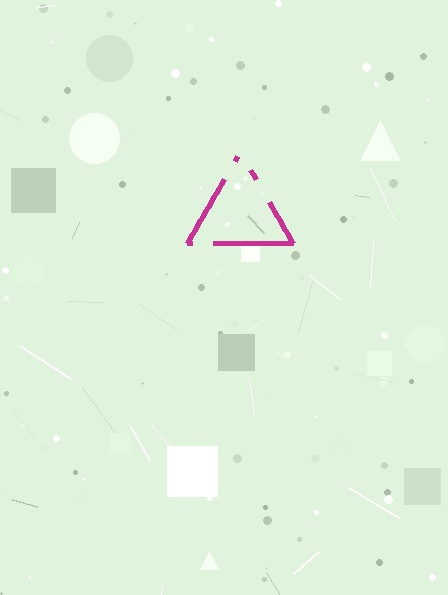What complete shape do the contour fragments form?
The contour fragments form a triangle.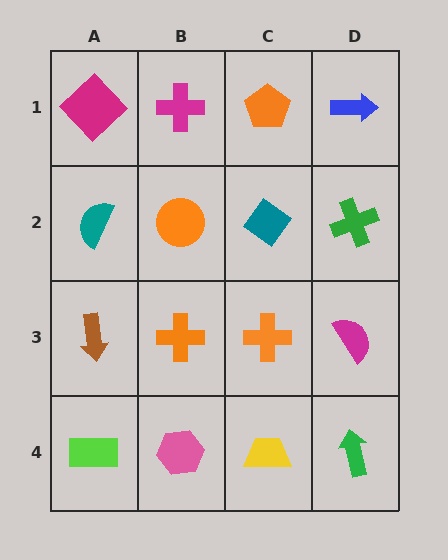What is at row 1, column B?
A magenta cross.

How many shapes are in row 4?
4 shapes.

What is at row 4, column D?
A green arrow.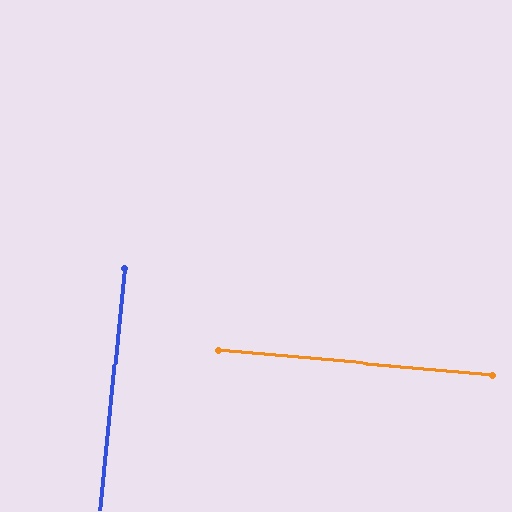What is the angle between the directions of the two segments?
Approximately 89 degrees.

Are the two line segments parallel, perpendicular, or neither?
Perpendicular — they meet at approximately 89°.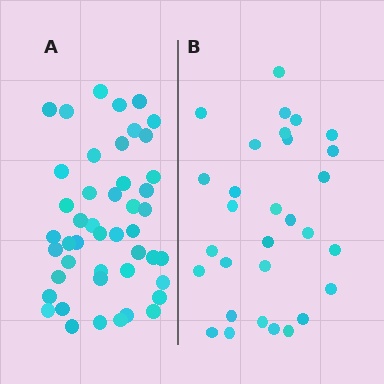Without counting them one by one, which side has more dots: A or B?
Region A (the left region) has more dots.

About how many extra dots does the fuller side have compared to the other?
Region A has approximately 15 more dots than region B.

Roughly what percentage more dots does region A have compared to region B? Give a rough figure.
About 55% more.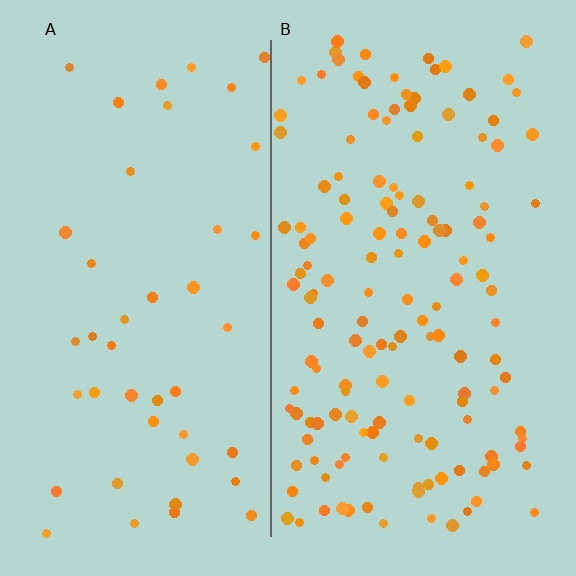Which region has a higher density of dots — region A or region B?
B (the right).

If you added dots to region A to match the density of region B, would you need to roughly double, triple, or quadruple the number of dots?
Approximately triple.